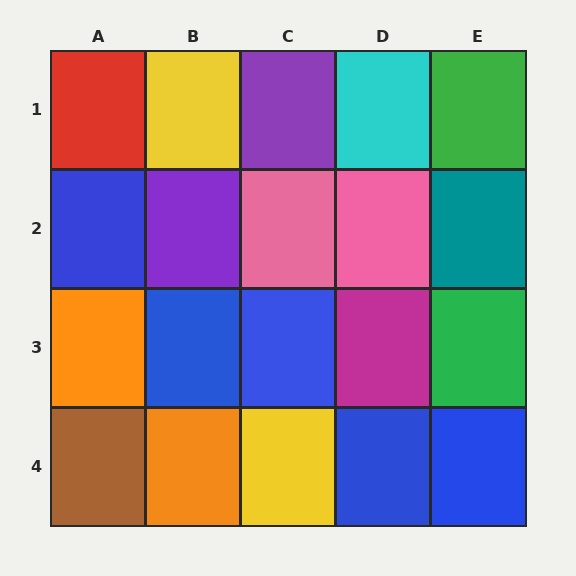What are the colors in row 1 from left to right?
Red, yellow, purple, cyan, green.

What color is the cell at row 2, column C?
Pink.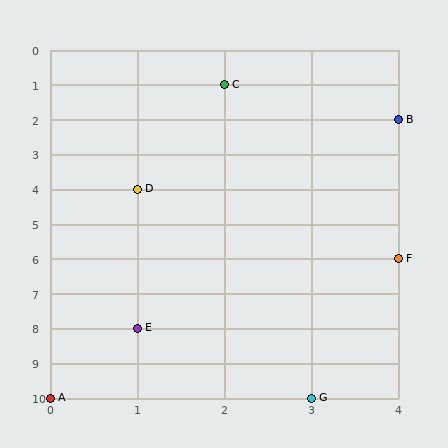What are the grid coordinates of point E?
Point E is at grid coordinates (1, 8).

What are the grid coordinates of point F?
Point F is at grid coordinates (4, 6).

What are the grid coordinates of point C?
Point C is at grid coordinates (2, 1).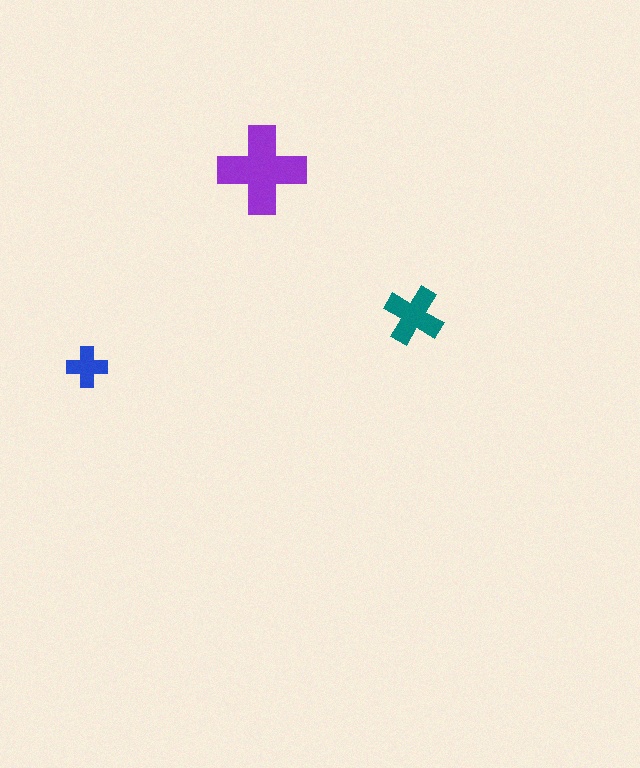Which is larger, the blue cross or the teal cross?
The teal one.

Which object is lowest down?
The blue cross is bottommost.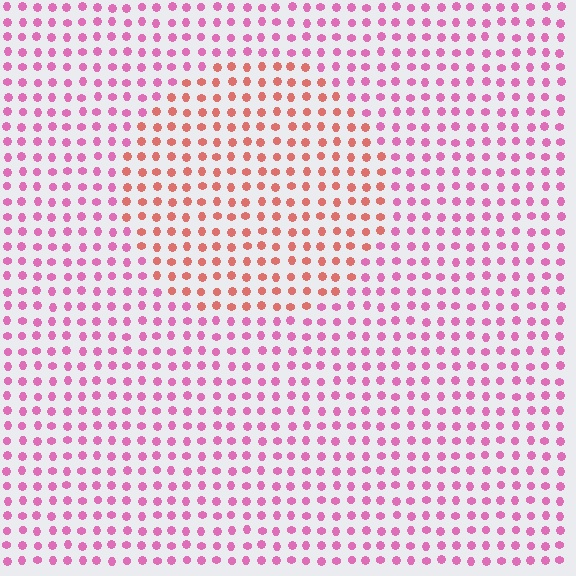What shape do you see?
I see a circle.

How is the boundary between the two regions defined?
The boundary is defined purely by a slight shift in hue (about 41 degrees). Spacing, size, and orientation are identical on both sides.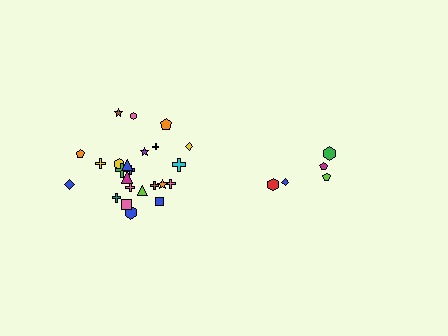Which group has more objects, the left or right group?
The left group.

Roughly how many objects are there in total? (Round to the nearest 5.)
Roughly 30 objects in total.